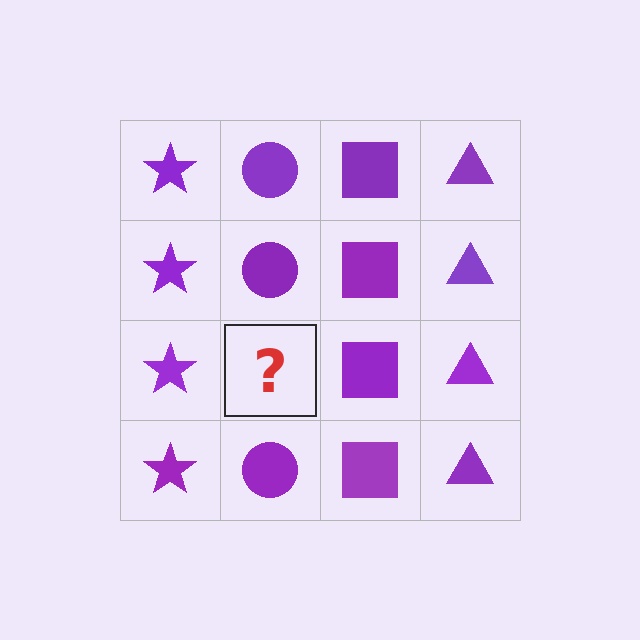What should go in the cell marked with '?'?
The missing cell should contain a purple circle.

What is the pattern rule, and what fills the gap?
The rule is that each column has a consistent shape. The gap should be filled with a purple circle.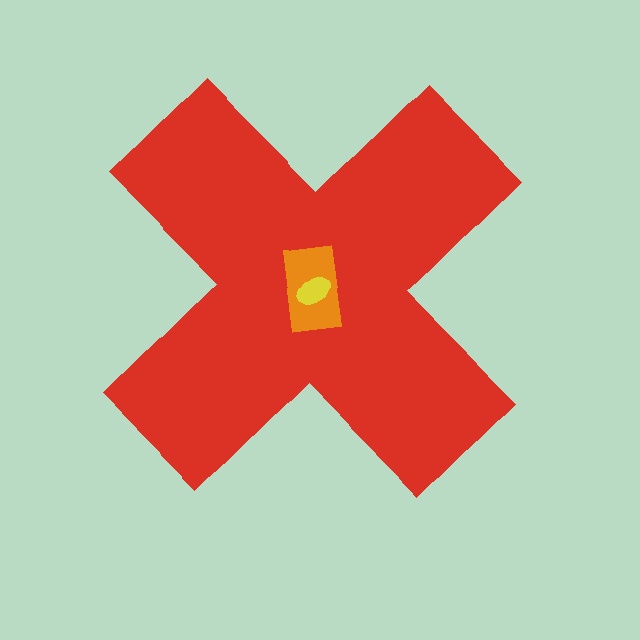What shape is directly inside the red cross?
The orange rectangle.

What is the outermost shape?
The red cross.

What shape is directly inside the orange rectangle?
The yellow ellipse.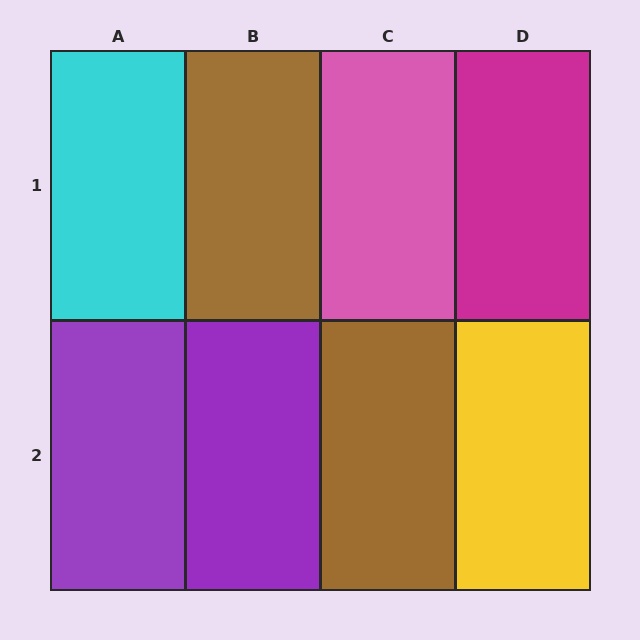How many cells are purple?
2 cells are purple.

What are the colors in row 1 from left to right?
Cyan, brown, pink, magenta.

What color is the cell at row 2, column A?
Purple.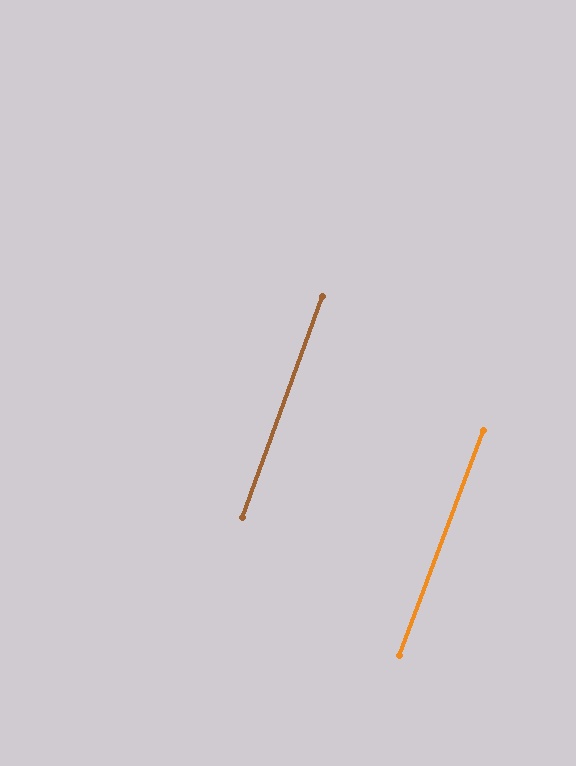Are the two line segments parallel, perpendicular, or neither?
Parallel — their directions differ by only 0.8°.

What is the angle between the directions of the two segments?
Approximately 1 degree.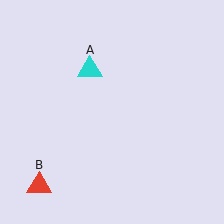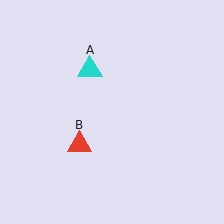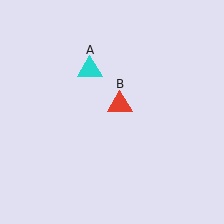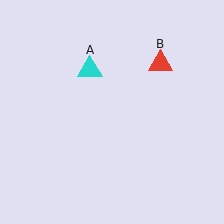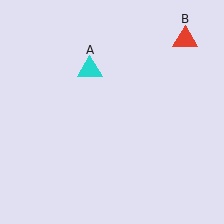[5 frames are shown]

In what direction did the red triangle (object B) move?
The red triangle (object B) moved up and to the right.